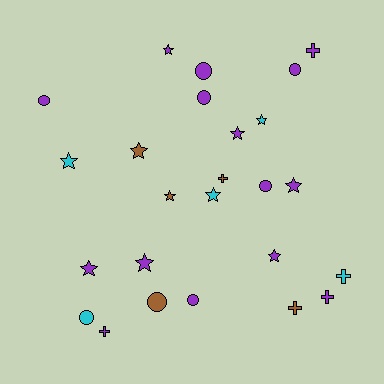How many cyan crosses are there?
There is 1 cyan cross.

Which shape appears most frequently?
Star, with 11 objects.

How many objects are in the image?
There are 25 objects.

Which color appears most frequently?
Purple, with 15 objects.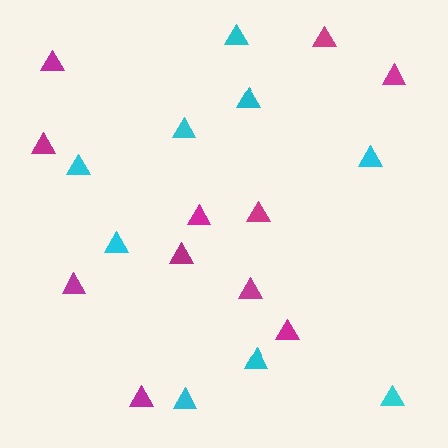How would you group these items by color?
There are 2 groups: one group of cyan triangles (9) and one group of magenta triangles (11).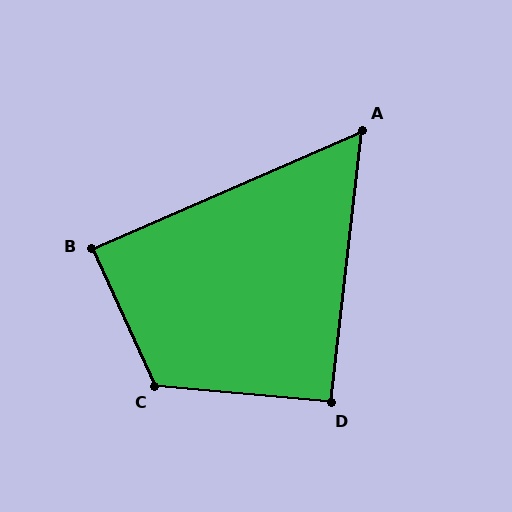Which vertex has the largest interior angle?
C, at approximately 120 degrees.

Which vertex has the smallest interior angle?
A, at approximately 60 degrees.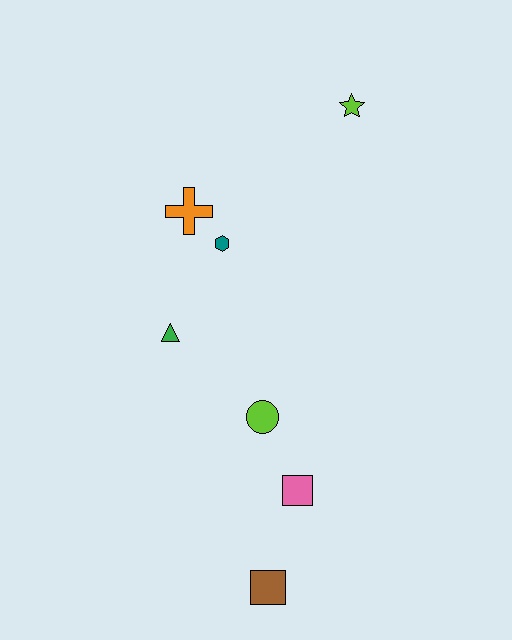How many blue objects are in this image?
There are no blue objects.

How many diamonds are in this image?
There are no diamonds.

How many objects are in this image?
There are 7 objects.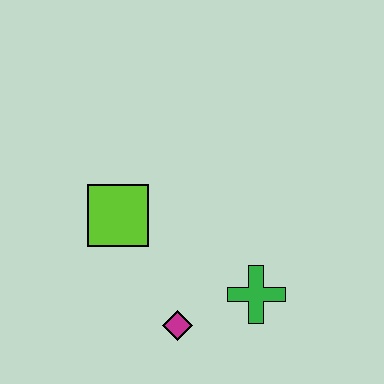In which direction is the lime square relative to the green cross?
The lime square is to the left of the green cross.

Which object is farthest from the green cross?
The lime square is farthest from the green cross.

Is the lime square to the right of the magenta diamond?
No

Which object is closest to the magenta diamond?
The green cross is closest to the magenta diamond.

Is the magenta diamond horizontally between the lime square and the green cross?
Yes